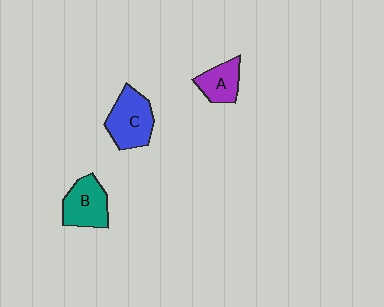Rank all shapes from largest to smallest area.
From largest to smallest: C (blue), B (teal), A (purple).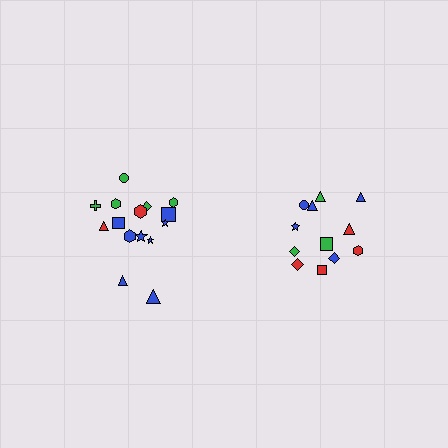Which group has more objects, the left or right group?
The left group.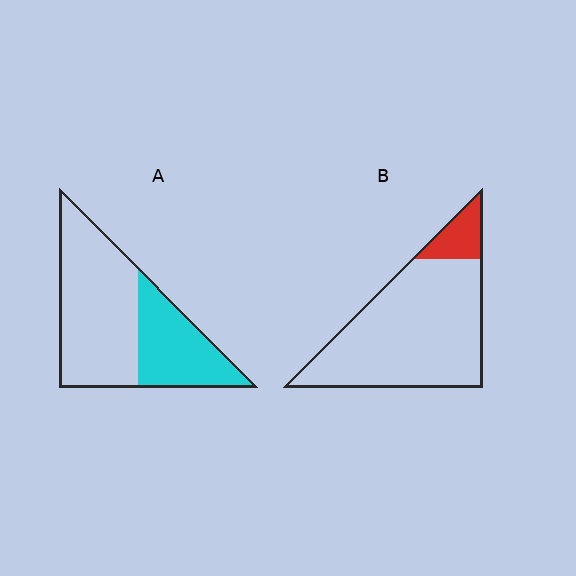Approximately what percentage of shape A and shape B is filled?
A is approximately 35% and B is approximately 15%.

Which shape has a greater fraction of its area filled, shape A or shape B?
Shape A.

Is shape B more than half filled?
No.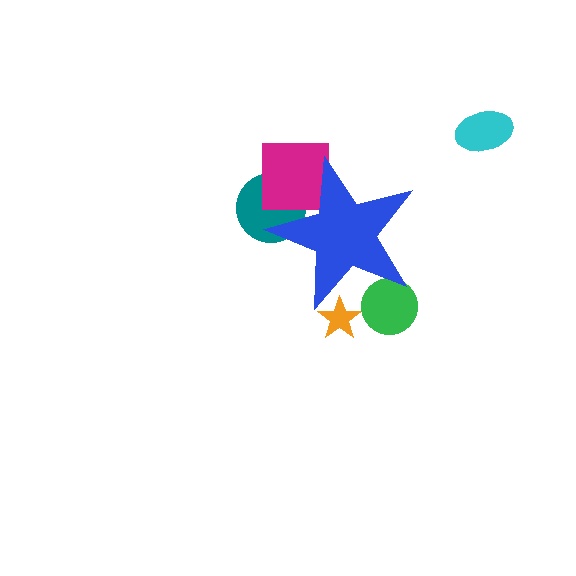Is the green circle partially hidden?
Yes, the green circle is partially hidden behind the blue star.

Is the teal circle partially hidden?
Yes, the teal circle is partially hidden behind the blue star.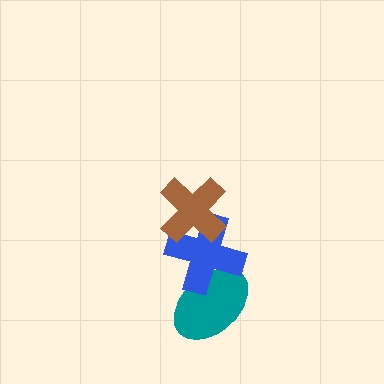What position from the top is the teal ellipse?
The teal ellipse is 3rd from the top.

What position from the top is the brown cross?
The brown cross is 1st from the top.